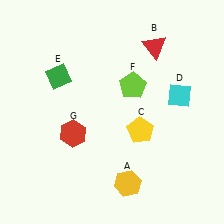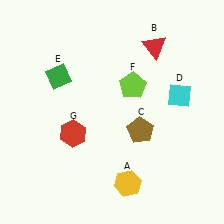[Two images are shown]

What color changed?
The pentagon (C) changed from yellow in Image 1 to brown in Image 2.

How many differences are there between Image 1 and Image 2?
There is 1 difference between the two images.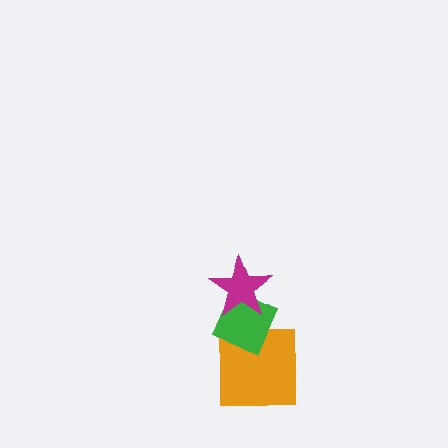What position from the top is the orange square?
The orange square is 3rd from the top.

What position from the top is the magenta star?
The magenta star is 1st from the top.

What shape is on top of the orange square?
The green diamond is on top of the orange square.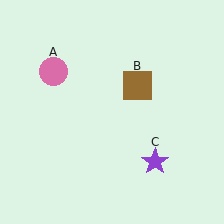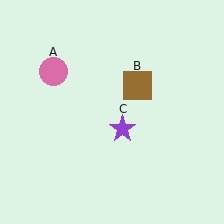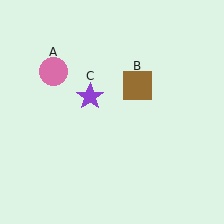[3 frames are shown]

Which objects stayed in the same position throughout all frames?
Pink circle (object A) and brown square (object B) remained stationary.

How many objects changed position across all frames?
1 object changed position: purple star (object C).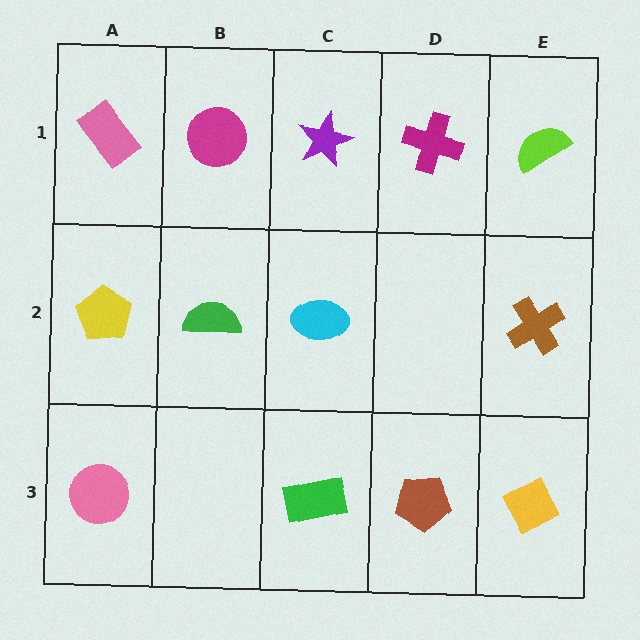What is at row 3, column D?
A brown pentagon.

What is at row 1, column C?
A purple star.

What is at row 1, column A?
A pink rectangle.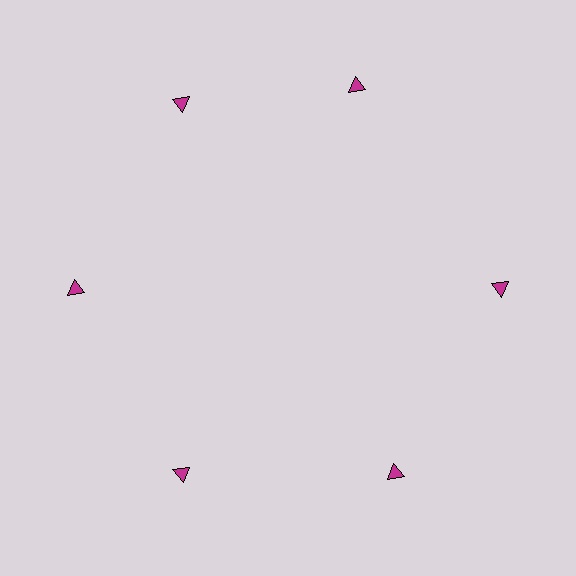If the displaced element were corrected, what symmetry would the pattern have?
It would have 6-fold rotational symmetry — the pattern would map onto itself every 60 degrees.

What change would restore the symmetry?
The symmetry would be restored by rotating it back into even spacing with its neighbors so that all 6 triangles sit at equal angles and equal distance from the center.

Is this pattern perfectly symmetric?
No. The 6 magenta triangles are arranged in a ring, but one element near the 1 o'clock position is rotated out of alignment along the ring, breaking the 6-fold rotational symmetry.